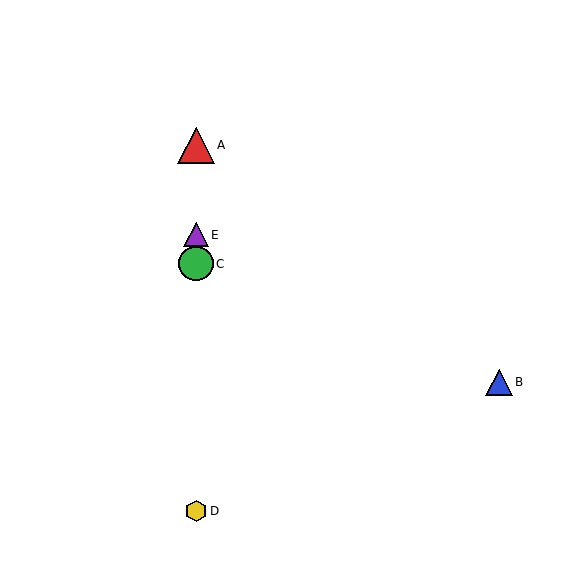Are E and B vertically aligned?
No, E is at x≈196 and B is at x≈499.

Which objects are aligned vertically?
Objects A, C, D, E are aligned vertically.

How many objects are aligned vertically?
4 objects (A, C, D, E) are aligned vertically.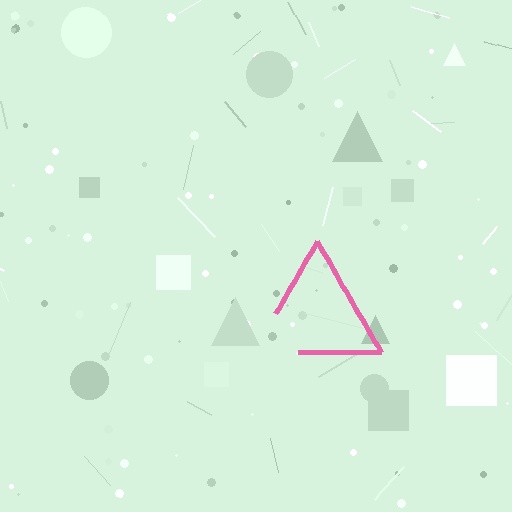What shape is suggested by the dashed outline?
The dashed outline suggests a triangle.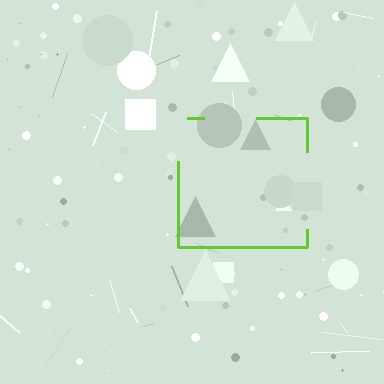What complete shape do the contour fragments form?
The contour fragments form a square.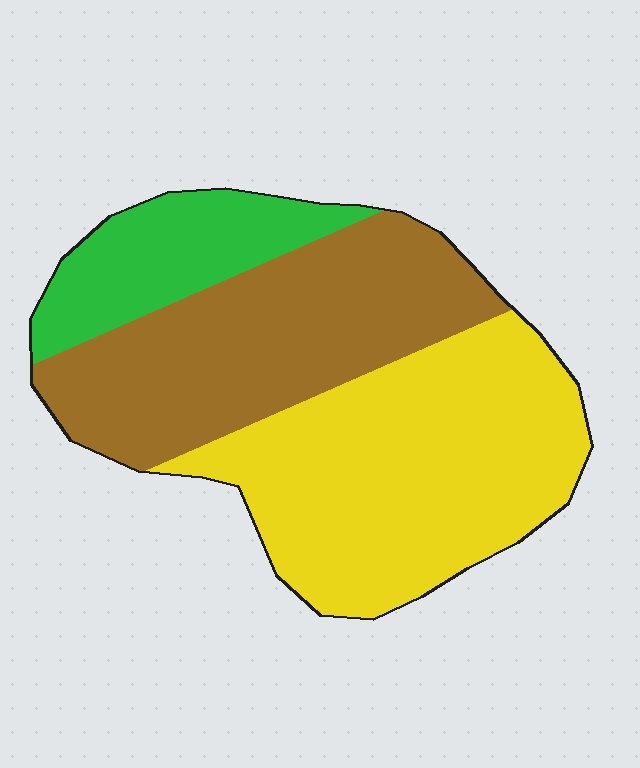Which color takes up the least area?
Green, at roughly 15%.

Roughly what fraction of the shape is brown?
Brown takes up about three eighths (3/8) of the shape.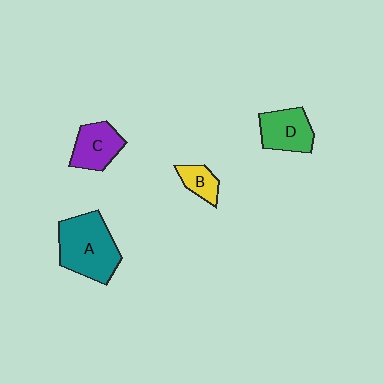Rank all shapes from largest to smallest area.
From largest to smallest: A (teal), D (green), C (purple), B (yellow).